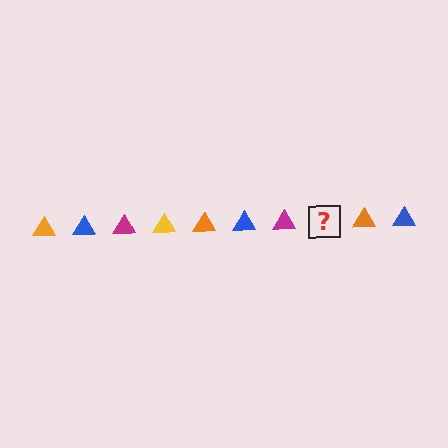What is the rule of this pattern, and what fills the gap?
The rule is that the pattern cycles through orange, blue, magenta, yellow triangles. The gap should be filled with a yellow triangle.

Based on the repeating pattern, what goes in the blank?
The blank should be a yellow triangle.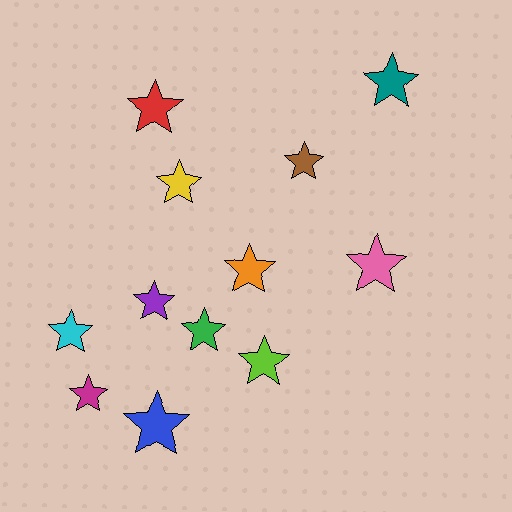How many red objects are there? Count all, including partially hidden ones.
There is 1 red object.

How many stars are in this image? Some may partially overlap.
There are 12 stars.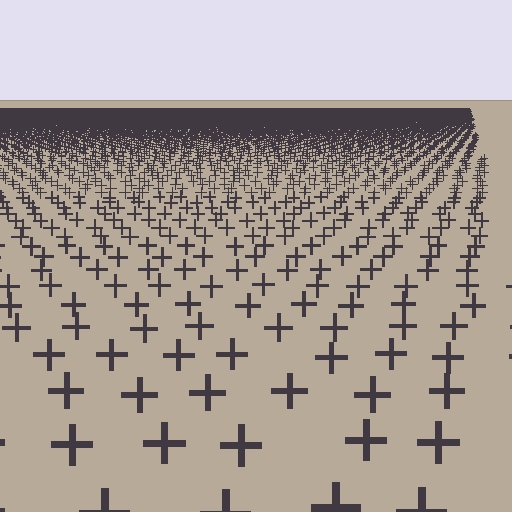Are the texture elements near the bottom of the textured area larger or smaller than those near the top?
Larger. Near the bottom, elements are closer to the viewer and appear at a bigger on-screen size.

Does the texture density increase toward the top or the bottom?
Density increases toward the top.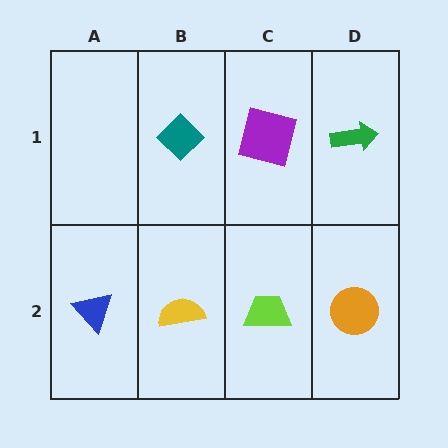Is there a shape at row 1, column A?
No, that cell is empty.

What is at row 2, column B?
A yellow semicircle.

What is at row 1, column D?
A green arrow.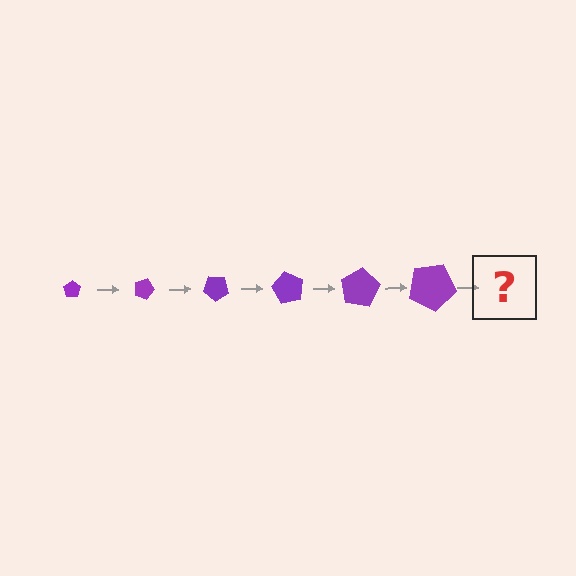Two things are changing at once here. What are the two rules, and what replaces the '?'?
The two rules are that the pentagon grows larger each step and it rotates 20 degrees each step. The '?' should be a pentagon, larger than the previous one and rotated 120 degrees from the start.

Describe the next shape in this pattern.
It should be a pentagon, larger than the previous one and rotated 120 degrees from the start.